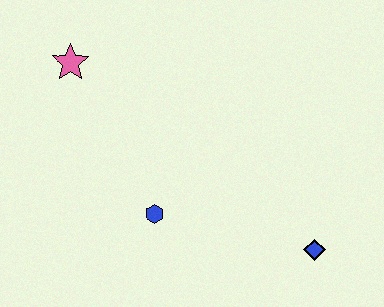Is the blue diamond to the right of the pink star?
Yes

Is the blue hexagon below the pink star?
Yes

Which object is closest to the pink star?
The blue hexagon is closest to the pink star.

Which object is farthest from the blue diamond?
The pink star is farthest from the blue diamond.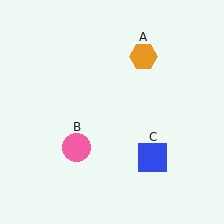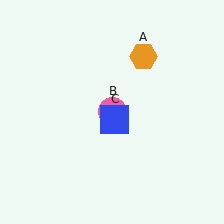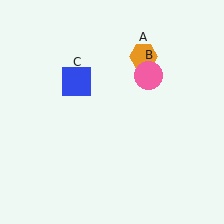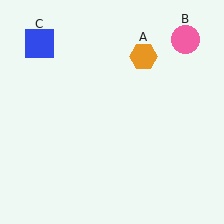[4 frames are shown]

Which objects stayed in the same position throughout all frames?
Orange hexagon (object A) remained stationary.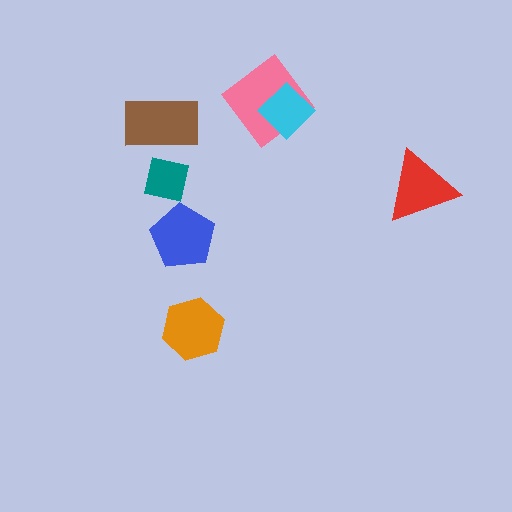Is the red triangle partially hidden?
No, no other shape covers it.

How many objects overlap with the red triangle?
0 objects overlap with the red triangle.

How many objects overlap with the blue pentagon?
0 objects overlap with the blue pentagon.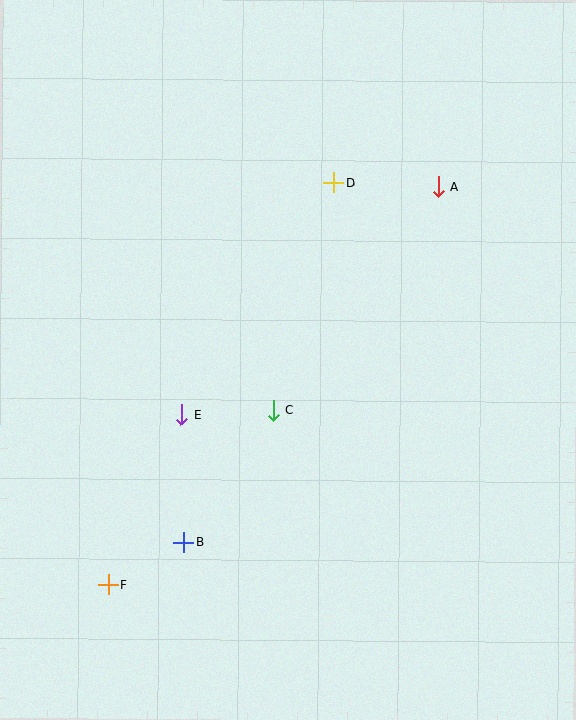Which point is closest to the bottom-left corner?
Point F is closest to the bottom-left corner.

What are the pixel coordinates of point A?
Point A is at (439, 187).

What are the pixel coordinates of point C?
Point C is at (273, 410).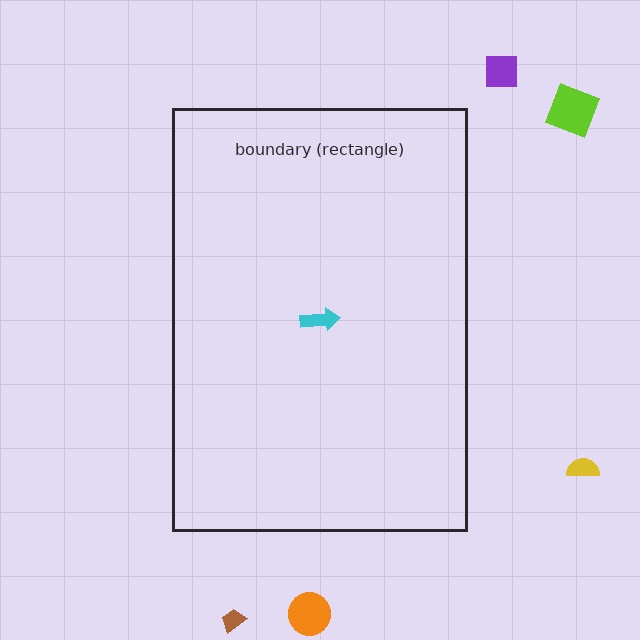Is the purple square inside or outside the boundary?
Outside.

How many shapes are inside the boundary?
1 inside, 5 outside.